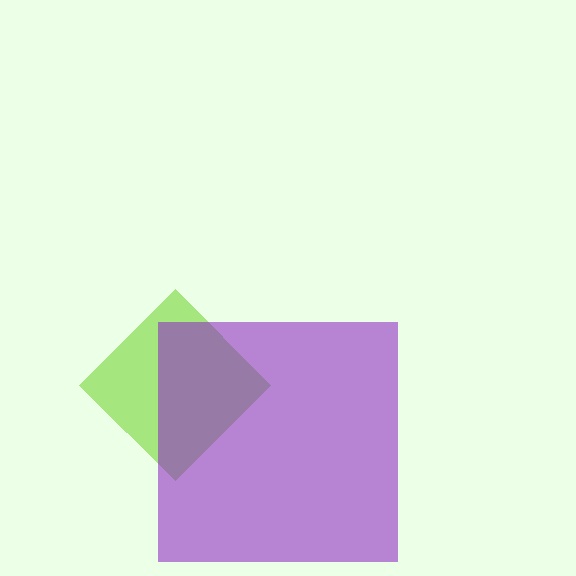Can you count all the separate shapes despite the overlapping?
Yes, there are 2 separate shapes.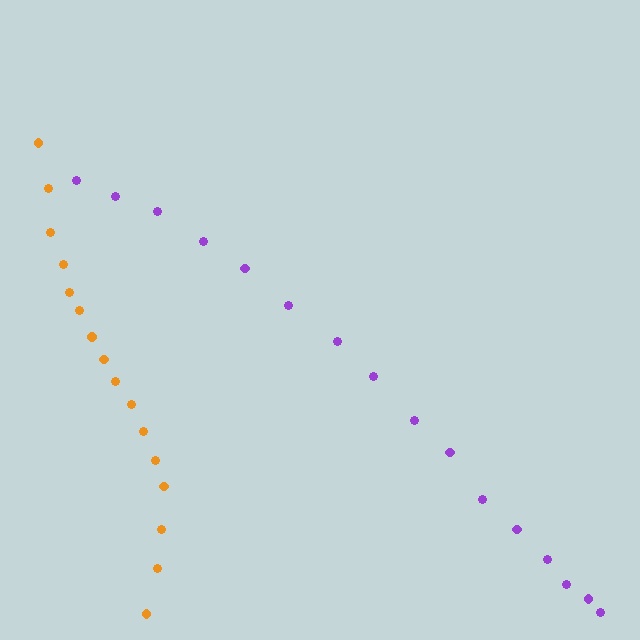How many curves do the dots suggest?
There are 2 distinct paths.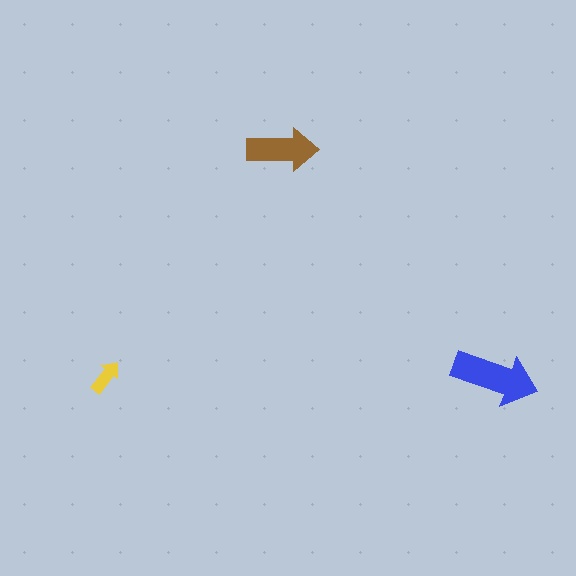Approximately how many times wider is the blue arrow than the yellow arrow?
About 2.5 times wider.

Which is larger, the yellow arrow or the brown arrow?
The brown one.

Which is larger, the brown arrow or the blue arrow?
The blue one.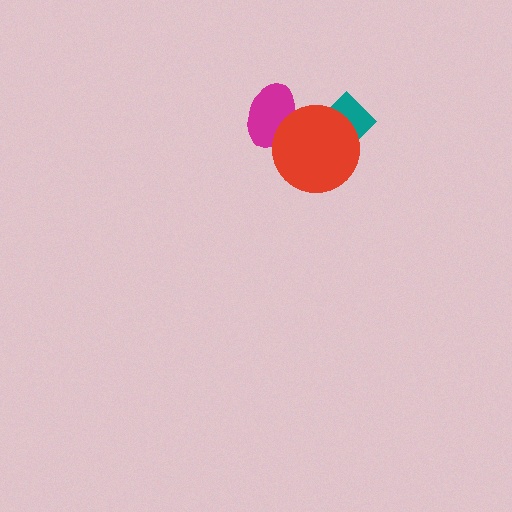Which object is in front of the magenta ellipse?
The red circle is in front of the magenta ellipse.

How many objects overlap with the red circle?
2 objects overlap with the red circle.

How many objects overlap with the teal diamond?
1 object overlaps with the teal diamond.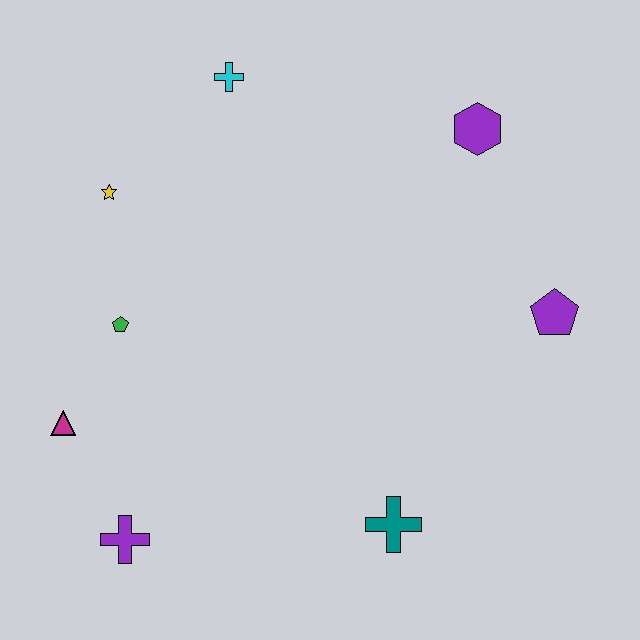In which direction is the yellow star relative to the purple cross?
The yellow star is above the purple cross.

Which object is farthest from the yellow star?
The purple pentagon is farthest from the yellow star.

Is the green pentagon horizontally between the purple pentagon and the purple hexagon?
No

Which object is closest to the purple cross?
The magenta triangle is closest to the purple cross.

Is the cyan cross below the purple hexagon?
No